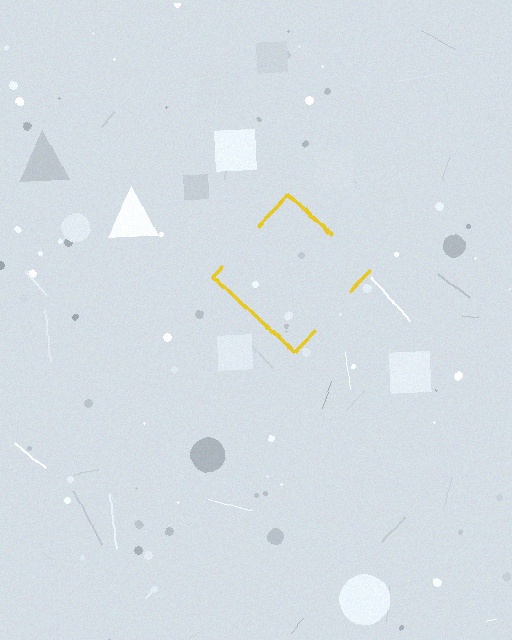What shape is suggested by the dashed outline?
The dashed outline suggests a diamond.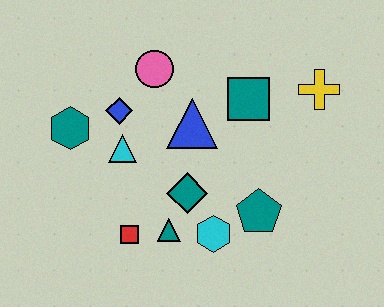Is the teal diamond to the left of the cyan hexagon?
Yes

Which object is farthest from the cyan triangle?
The yellow cross is farthest from the cyan triangle.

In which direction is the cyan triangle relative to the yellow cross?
The cyan triangle is to the left of the yellow cross.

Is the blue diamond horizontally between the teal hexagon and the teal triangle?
Yes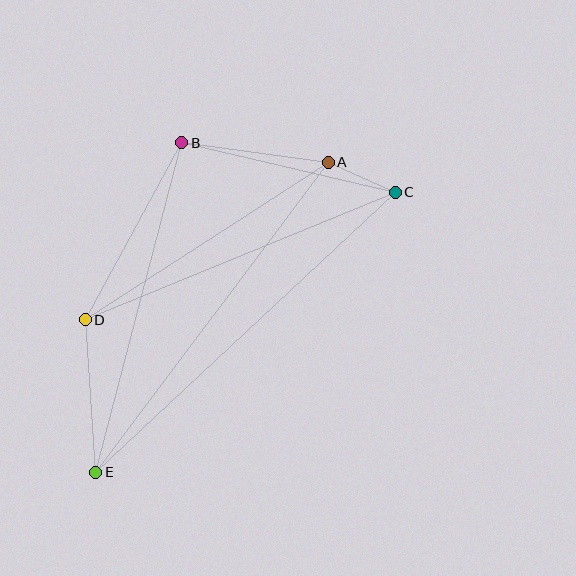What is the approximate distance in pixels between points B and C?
The distance between B and C is approximately 219 pixels.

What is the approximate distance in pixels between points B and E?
The distance between B and E is approximately 341 pixels.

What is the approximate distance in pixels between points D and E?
The distance between D and E is approximately 153 pixels.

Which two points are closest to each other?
Points A and C are closest to each other.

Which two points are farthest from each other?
Points C and E are farthest from each other.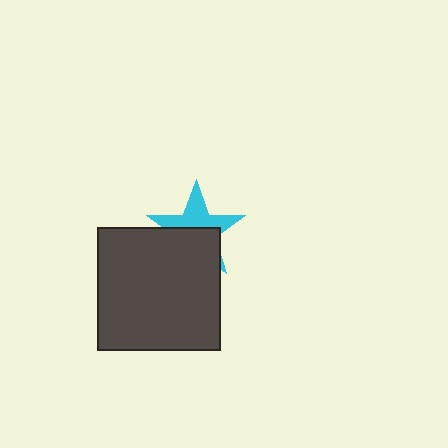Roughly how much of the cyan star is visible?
About half of it is visible (roughly 49%).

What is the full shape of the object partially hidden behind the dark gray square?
The partially hidden object is a cyan star.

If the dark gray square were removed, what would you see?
You would see the complete cyan star.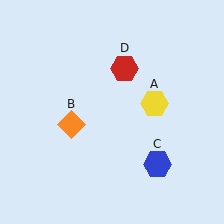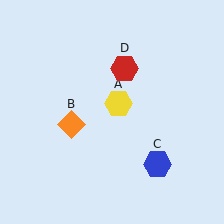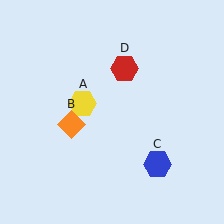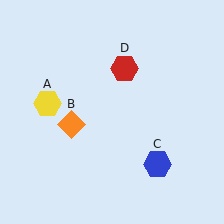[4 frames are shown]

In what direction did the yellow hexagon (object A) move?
The yellow hexagon (object A) moved left.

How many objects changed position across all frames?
1 object changed position: yellow hexagon (object A).